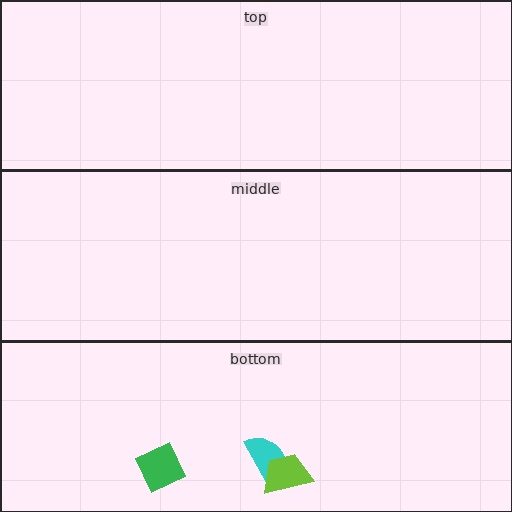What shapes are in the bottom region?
The green diamond, the cyan semicircle, the lime trapezoid.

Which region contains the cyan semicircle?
The bottom region.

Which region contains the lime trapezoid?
The bottom region.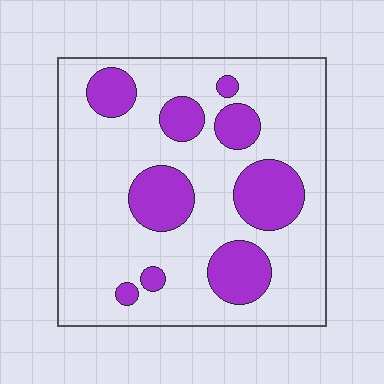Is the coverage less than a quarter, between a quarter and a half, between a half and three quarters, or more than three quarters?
Less than a quarter.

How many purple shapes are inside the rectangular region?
9.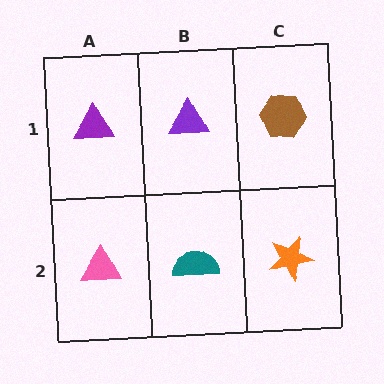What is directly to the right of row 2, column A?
A teal semicircle.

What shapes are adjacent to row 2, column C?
A brown hexagon (row 1, column C), a teal semicircle (row 2, column B).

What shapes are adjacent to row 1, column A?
A pink triangle (row 2, column A), a purple triangle (row 1, column B).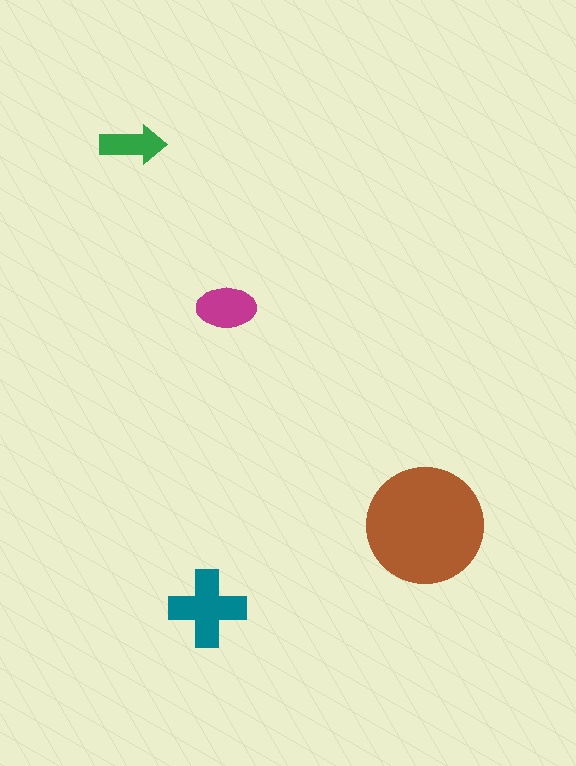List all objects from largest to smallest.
The brown circle, the teal cross, the magenta ellipse, the green arrow.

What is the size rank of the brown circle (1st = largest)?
1st.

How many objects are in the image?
There are 4 objects in the image.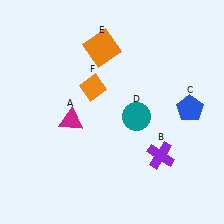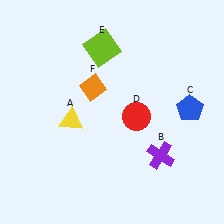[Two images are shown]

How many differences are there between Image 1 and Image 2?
There are 3 differences between the two images.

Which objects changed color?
A changed from magenta to yellow. D changed from teal to red. E changed from orange to lime.